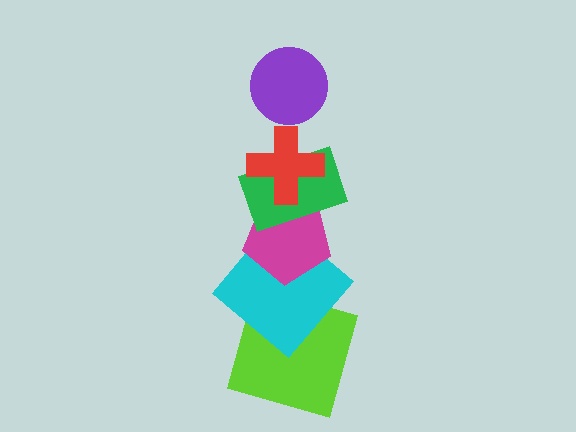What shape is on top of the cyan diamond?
The magenta pentagon is on top of the cyan diamond.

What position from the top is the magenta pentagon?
The magenta pentagon is 4th from the top.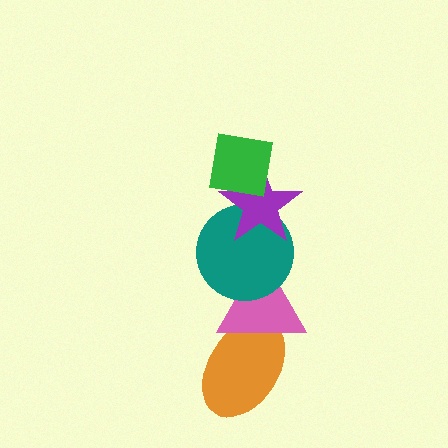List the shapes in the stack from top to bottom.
From top to bottom: the green square, the purple star, the teal circle, the pink triangle, the orange ellipse.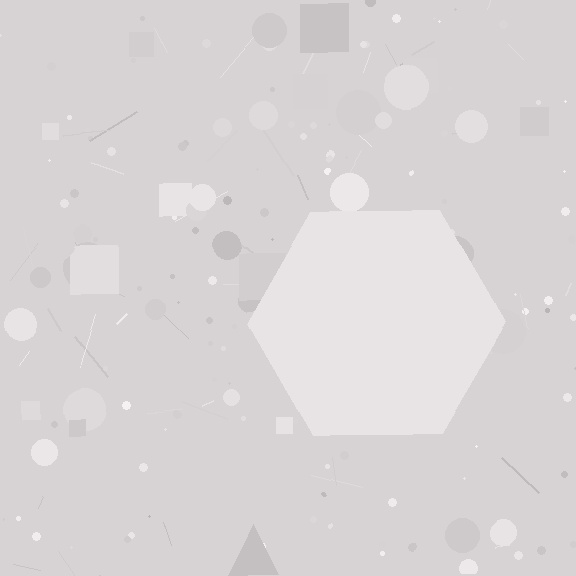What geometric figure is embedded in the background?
A hexagon is embedded in the background.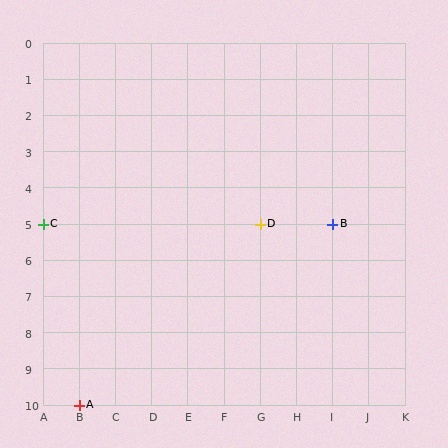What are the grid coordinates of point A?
Point A is at grid coordinates (B, 10).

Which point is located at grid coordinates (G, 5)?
Point D is at (G, 5).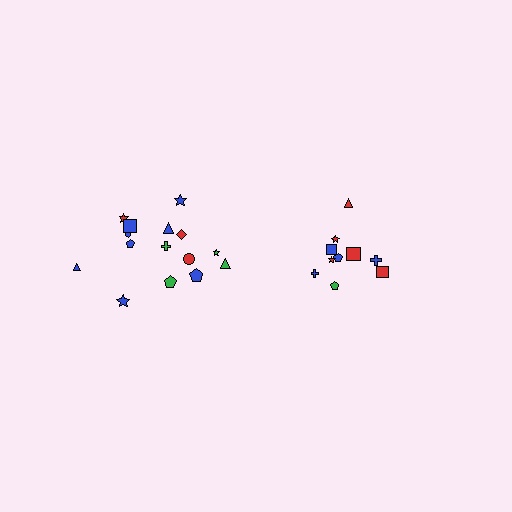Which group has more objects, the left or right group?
The left group.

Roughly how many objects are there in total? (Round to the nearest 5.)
Roughly 25 objects in total.